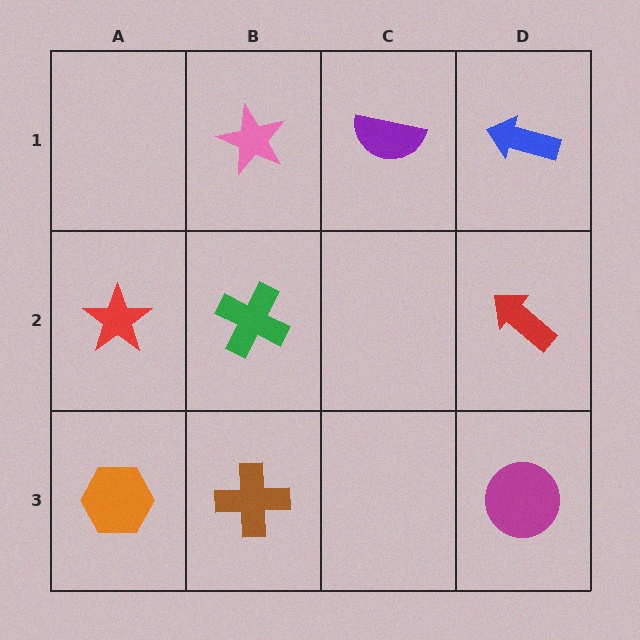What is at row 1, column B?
A pink star.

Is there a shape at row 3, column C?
No, that cell is empty.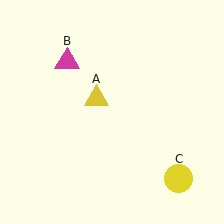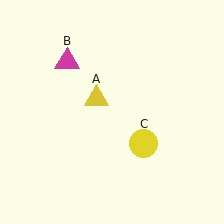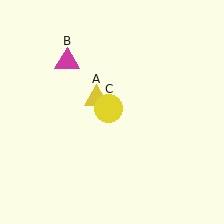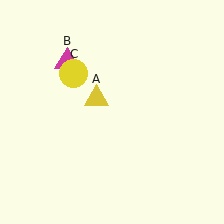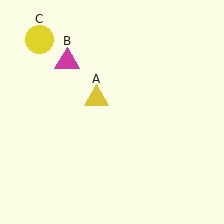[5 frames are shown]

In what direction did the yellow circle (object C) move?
The yellow circle (object C) moved up and to the left.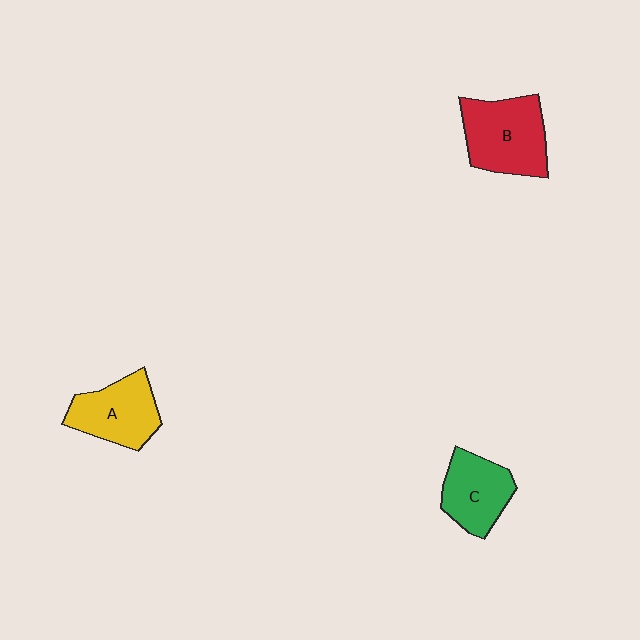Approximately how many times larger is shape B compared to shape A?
Approximately 1.2 times.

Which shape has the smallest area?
Shape C (green).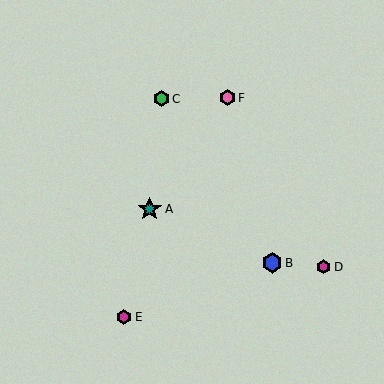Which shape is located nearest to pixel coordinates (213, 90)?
The pink hexagon (labeled F) at (227, 98) is nearest to that location.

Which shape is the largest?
The teal star (labeled A) is the largest.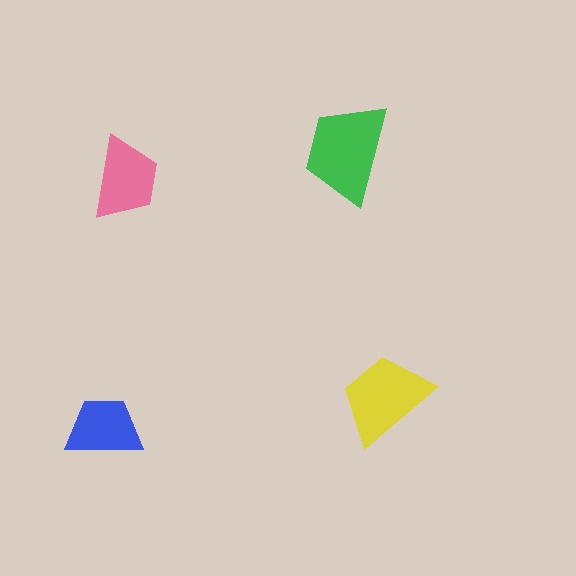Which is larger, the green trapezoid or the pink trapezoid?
The green one.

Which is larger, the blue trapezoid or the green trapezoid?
The green one.